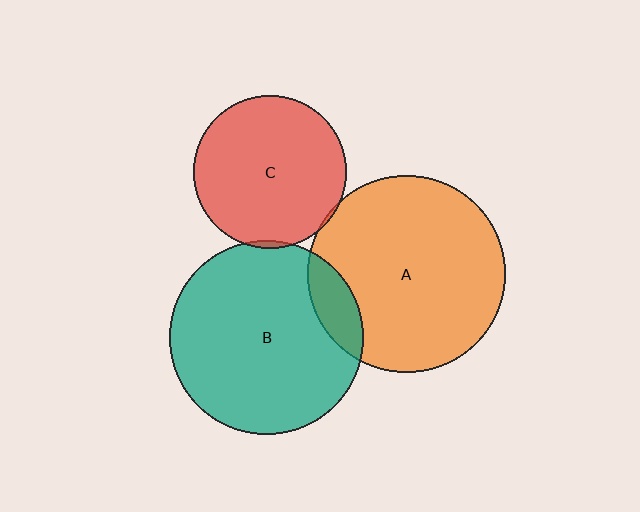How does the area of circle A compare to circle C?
Approximately 1.7 times.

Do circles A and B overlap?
Yes.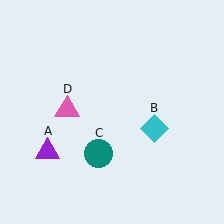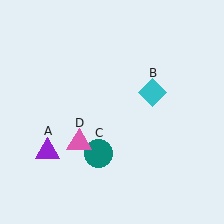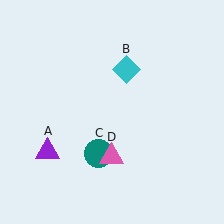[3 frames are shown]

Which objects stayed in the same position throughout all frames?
Purple triangle (object A) and teal circle (object C) remained stationary.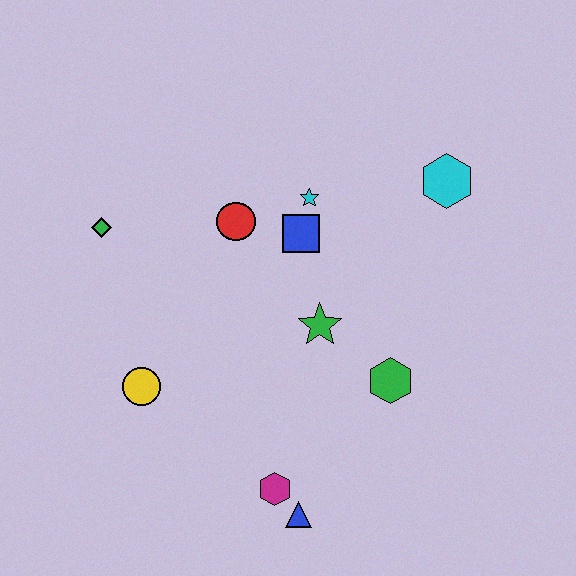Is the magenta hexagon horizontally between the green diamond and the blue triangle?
Yes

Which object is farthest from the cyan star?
The blue triangle is farthest from the cyan star.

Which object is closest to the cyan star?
The blue square is closest to the cyan star.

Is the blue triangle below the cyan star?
Yes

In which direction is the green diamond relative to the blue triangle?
The green diamond is above the blue triangle.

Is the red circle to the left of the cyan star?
Yes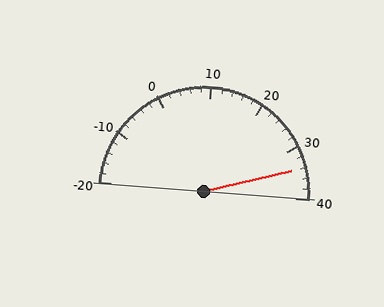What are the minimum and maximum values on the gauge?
The gauge ranges from -20 to 40.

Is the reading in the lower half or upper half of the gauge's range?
The reading is in the upper half of the range (-20 to 40).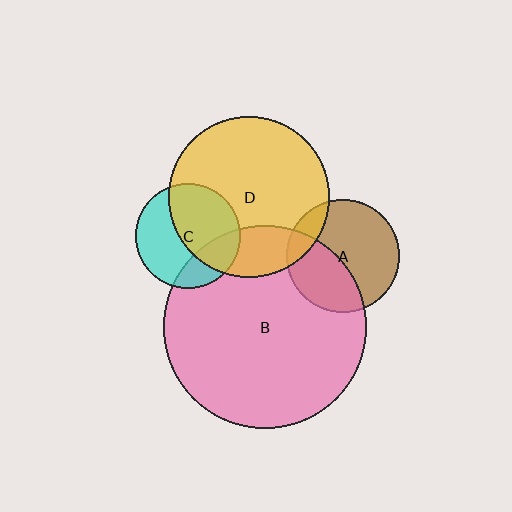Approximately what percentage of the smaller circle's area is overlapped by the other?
Approximately 20%.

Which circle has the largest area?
Circle B (pink).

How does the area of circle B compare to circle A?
Approximately 3.2 times.